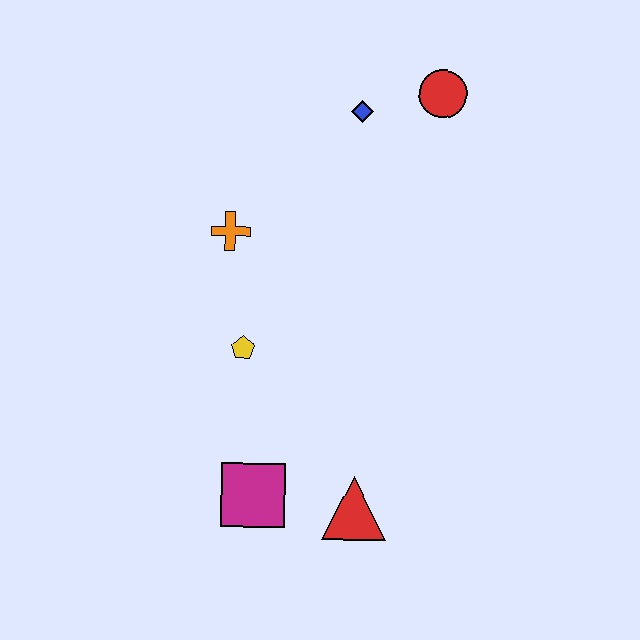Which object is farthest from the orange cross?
The red triangle is farthest from the orange cross.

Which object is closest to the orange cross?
The yellow pentagon is closest to the orange cross.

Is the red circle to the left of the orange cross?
No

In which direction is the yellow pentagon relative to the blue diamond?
The yellow pentagon is below the blue diamond.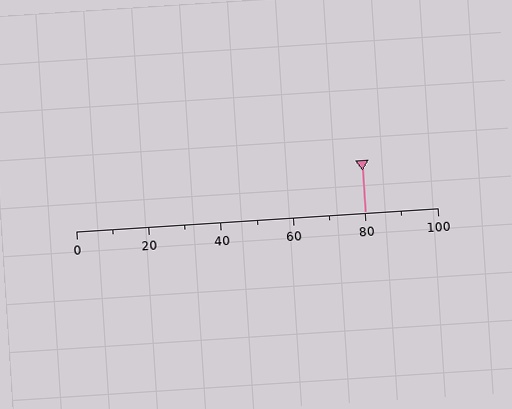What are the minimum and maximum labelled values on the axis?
The axis runs from 0 to 100.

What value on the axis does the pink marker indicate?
The marker indicates approximately 80.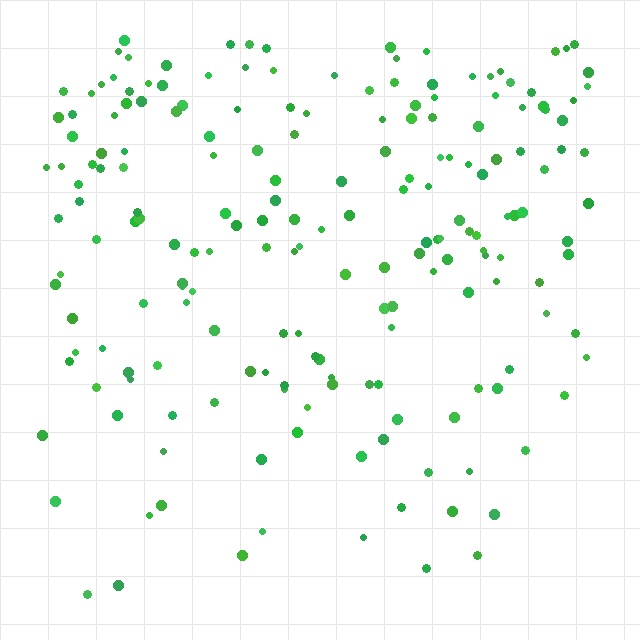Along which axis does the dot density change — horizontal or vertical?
Vertical.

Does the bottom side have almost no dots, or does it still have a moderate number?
Still a moderate number, just noticeably fewer than the top.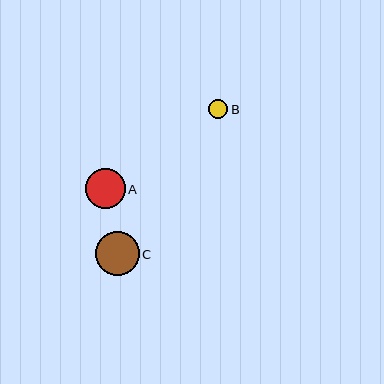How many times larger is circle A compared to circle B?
Circle A is approximately 2.1 times the size of circle B.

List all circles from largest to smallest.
From largest to smallest: C, A, B.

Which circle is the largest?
Circle C is the largest with a size of approximately 44 pixels.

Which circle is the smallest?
Circle B is the smallest with a size of approximately 19 pixels.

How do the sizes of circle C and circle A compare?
Circle C and circle A are approximately the same size.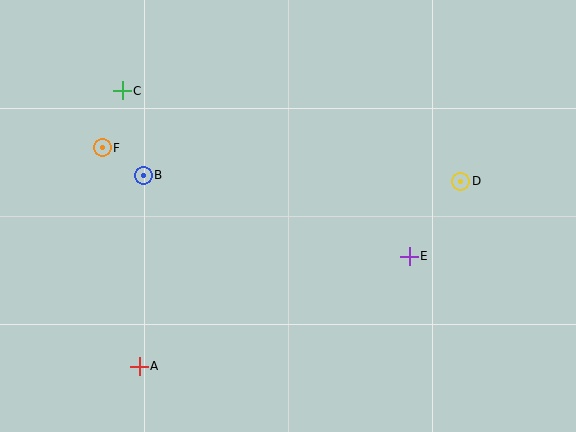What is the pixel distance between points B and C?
The distance between B and C is 87 pixels.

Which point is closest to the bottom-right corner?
Point E is closest to the bottom-right corner.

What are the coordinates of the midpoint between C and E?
The midpoint between C and E is at (266, 174).